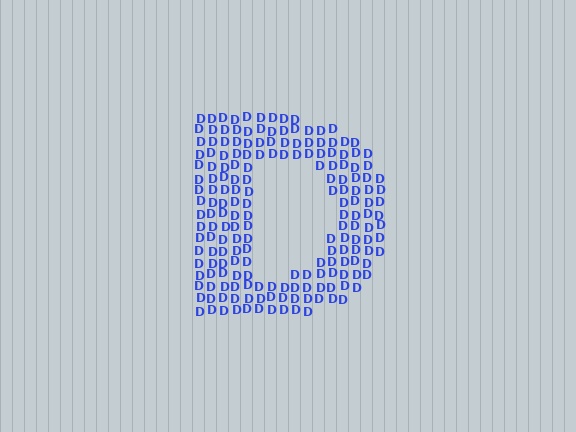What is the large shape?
The large shape is the letter D.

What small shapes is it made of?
It is made of small letter D's.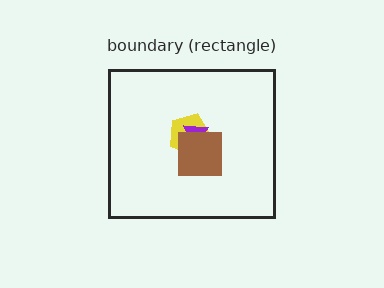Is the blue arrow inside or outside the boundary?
Inside.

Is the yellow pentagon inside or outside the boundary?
Inside.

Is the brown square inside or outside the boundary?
Inside.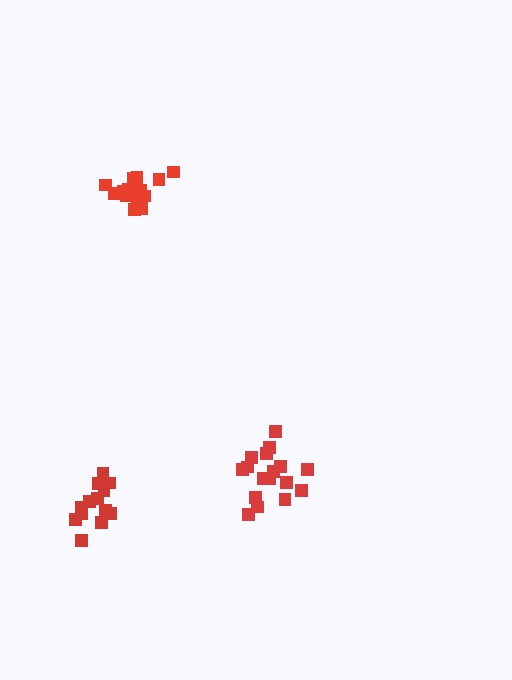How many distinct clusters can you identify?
There are 3 distinct clusters.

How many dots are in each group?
Group 1: 17 dots, Group 2: 16 dots, Group 3: 13 dots (46 total).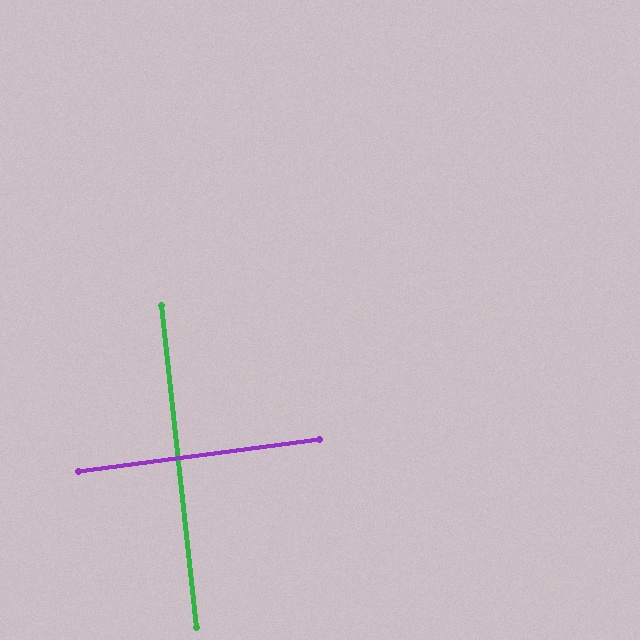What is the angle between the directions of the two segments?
Approximately 89 degrees.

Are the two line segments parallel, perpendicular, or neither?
Perpendicular — they meet at approximately 89°.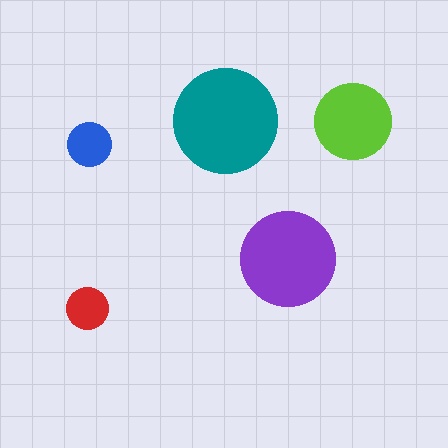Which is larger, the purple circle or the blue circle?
The purple one.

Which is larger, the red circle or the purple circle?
The purple one.